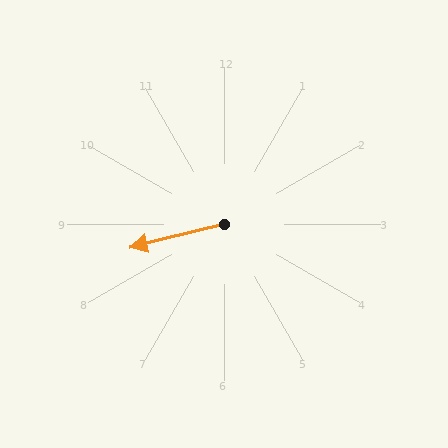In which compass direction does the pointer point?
West.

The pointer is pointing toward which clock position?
Roughly 9 o'clock.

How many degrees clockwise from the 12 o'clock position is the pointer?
Approximately 256 degrees.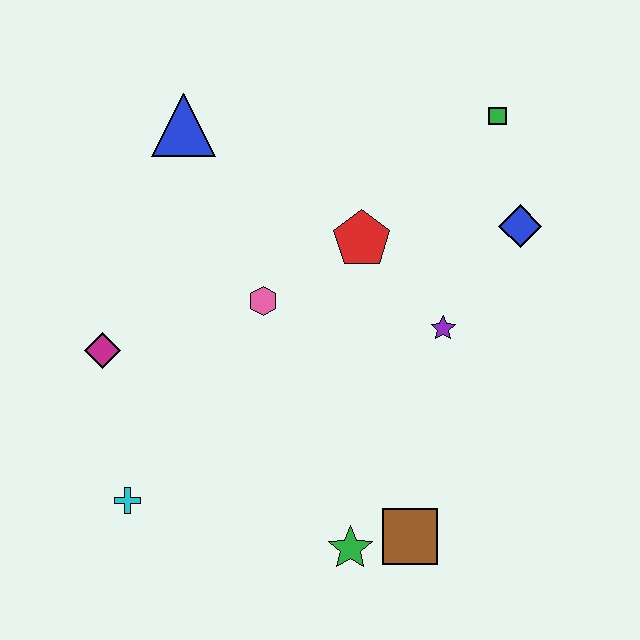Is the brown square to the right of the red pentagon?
Yes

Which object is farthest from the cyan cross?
The green square is farthest from the cyan cross.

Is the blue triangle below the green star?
No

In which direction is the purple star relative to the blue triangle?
The purple star is to the right of the blue triangle.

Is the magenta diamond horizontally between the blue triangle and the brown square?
No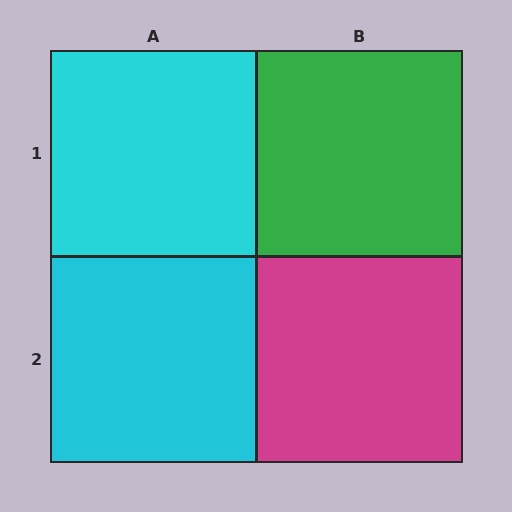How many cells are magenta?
1 cell is magenta.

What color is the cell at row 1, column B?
Green.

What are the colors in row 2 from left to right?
Cyan, magenta.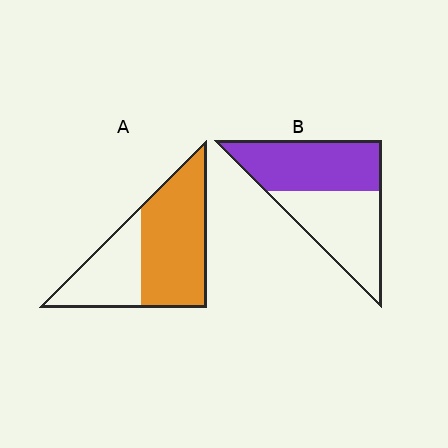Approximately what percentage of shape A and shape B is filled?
A is approximately 65% and B is approximately 50%.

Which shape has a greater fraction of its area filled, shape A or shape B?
Shape A.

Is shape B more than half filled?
Roughly half.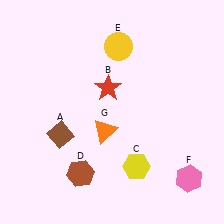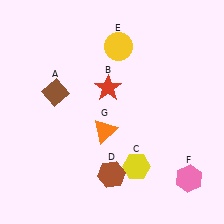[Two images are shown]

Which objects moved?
The objects that moved are: the brown diamond (A), the brown hexagon (D).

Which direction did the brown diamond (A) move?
The brown diamond (A) moved up.